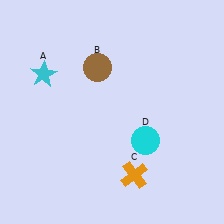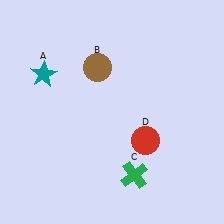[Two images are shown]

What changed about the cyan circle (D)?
In Image 1, D is cyan. In Image 2, it changed to red.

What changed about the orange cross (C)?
In Image 1, C is orange. In Image 2, it changed to green.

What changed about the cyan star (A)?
In Image 1, A is cyan. In Image 2, it changed to teal.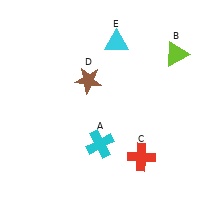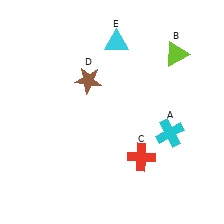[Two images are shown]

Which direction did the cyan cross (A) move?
The cyan cross (A) moved right.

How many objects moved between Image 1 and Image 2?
1 object moved between the two images.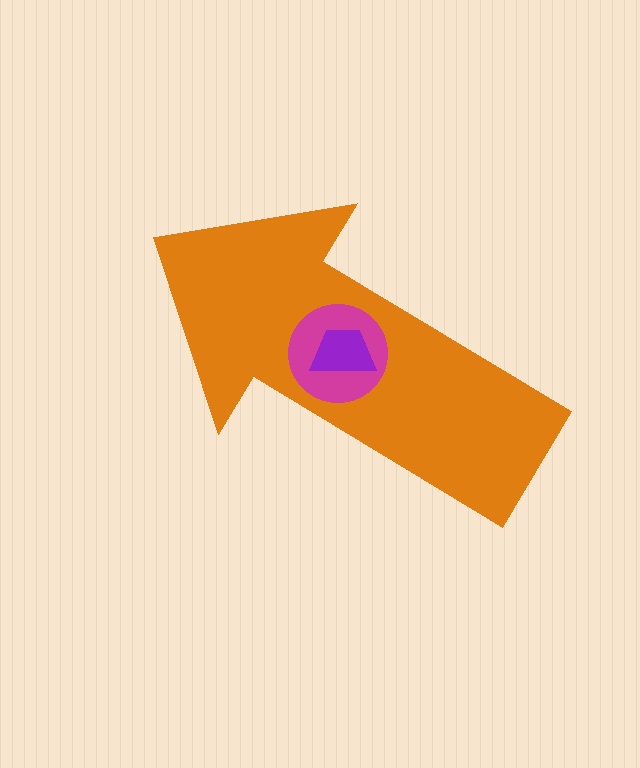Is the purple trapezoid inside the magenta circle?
Yes.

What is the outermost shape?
The orange arrow.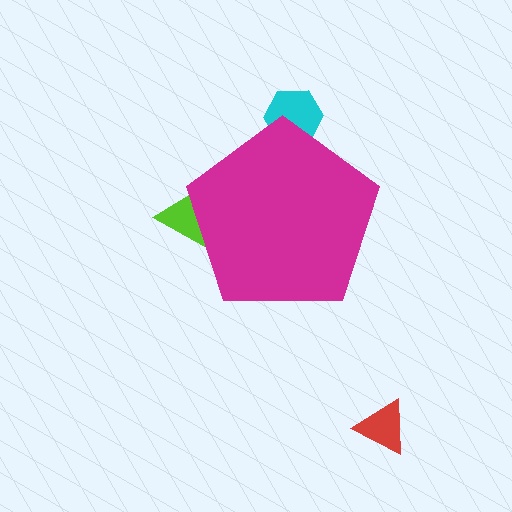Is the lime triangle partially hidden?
Yes, the lime triangle is partially hidden behind the magenta pentagon.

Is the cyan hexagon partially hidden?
Yes, the cyan hexagon is partially hidden behind the magenta pentagon.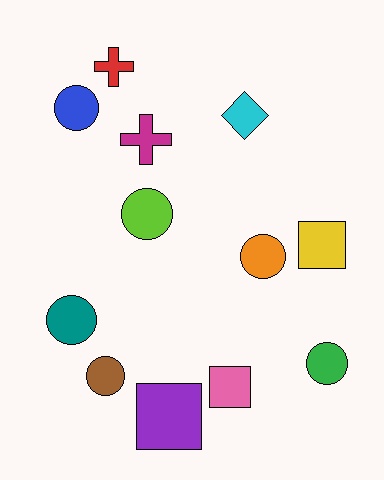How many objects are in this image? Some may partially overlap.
There are 12 objects.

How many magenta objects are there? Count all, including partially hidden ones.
There is 1 magenta object.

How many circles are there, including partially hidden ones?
There are 6 circles.